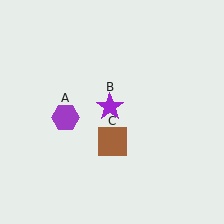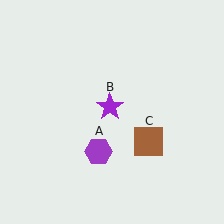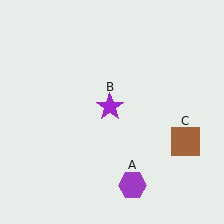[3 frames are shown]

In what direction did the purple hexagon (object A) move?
The purple hexagon (object A) moved down and to the right.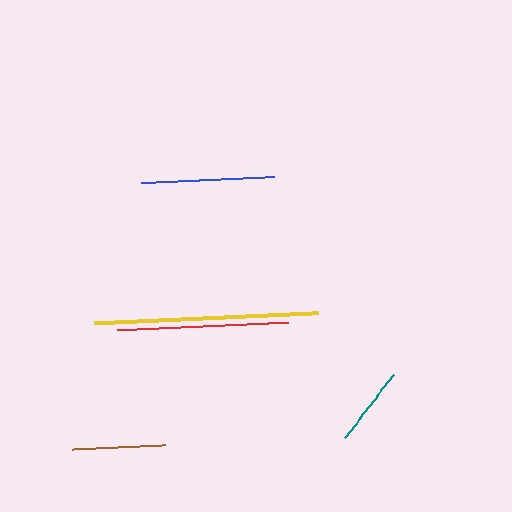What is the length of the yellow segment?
The yellow segment is approximately 224 pixels long.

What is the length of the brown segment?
The brown segment is approximately 92 pixels long.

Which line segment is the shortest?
The teal line is the shortest at approximately 80 pixels.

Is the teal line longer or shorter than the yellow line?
The yellow line is longer than the teal line.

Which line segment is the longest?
The yellow line is the longest at approximately 224 pixels.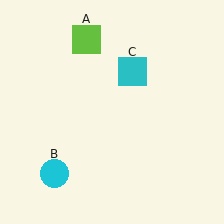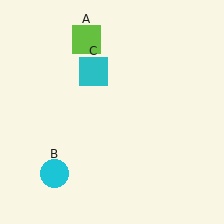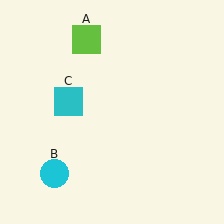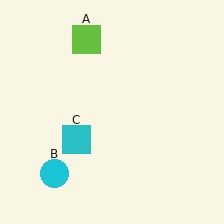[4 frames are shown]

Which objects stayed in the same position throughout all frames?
Lime square (object A) and cyan circle (object B) remained stationary.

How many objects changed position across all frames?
1 object changed position: cyan square (object C).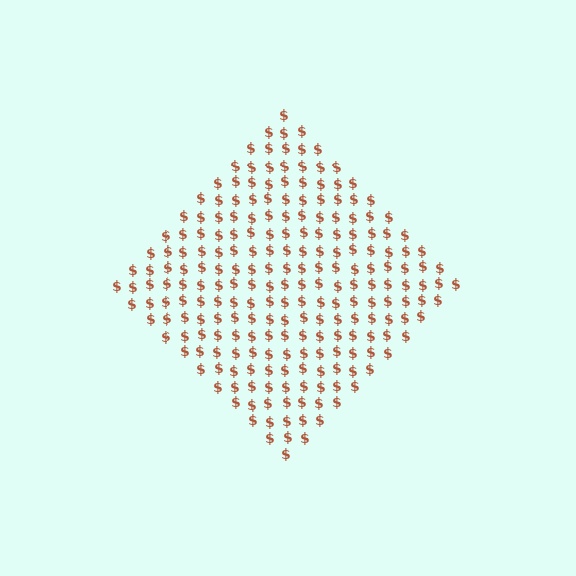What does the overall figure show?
The overall figure shows a diamond.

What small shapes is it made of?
It is made of small dollar signs.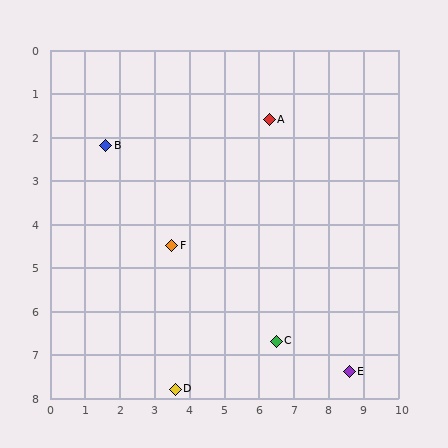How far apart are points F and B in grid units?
Points F and B are about 3.0 grid units apart.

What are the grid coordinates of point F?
Point F is at approximately (3.5, 4.5).